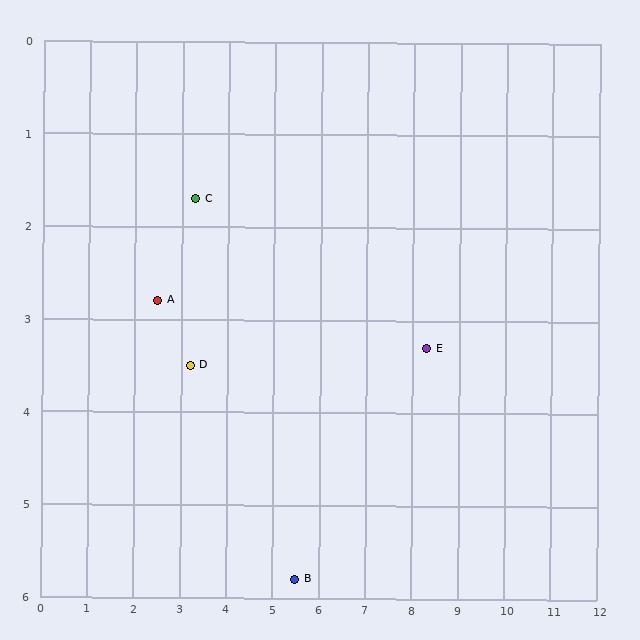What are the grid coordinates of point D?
Point D is at approximately (3.2, 3.5).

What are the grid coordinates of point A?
Point A is at approximately (2.5, 2.8).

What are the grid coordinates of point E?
Point E is at approximately (8.3, 3.3).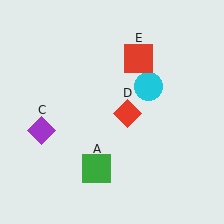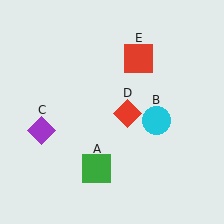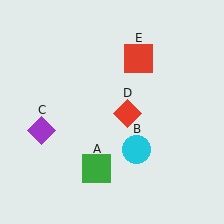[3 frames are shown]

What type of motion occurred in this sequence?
The cyan circle (object B) rotated clockwise around the center of the scene.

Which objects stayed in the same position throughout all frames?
Green square (object A) and purple diamond (object C) and red diamond (object D) and red square (object E) remained stationary.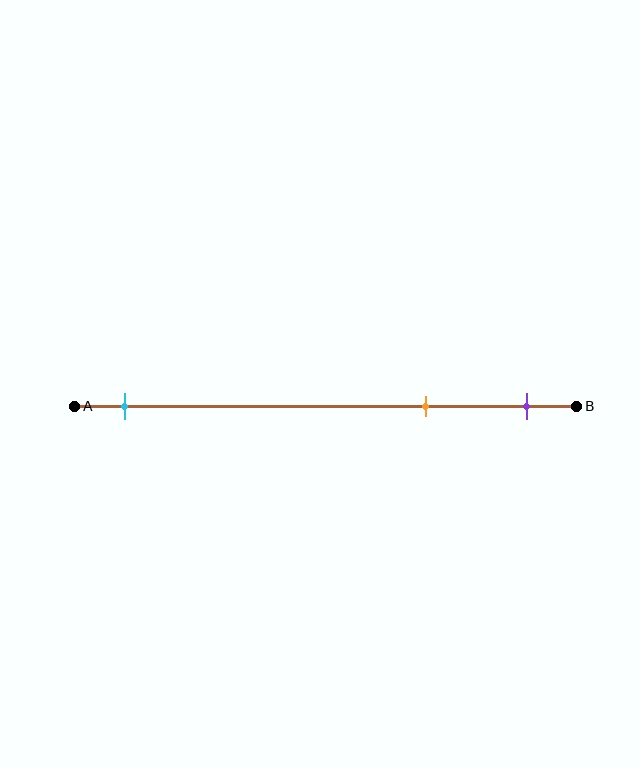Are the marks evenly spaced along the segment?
No, the marks are not evenly spaced.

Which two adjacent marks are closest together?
The orange and purple marks are the closest adjacent pair.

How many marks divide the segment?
There are 3 marks dividing the segment.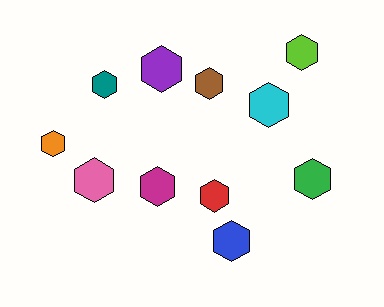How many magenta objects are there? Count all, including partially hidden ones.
There is 1 magenta object.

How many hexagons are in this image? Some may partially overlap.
There are 11 hexagons.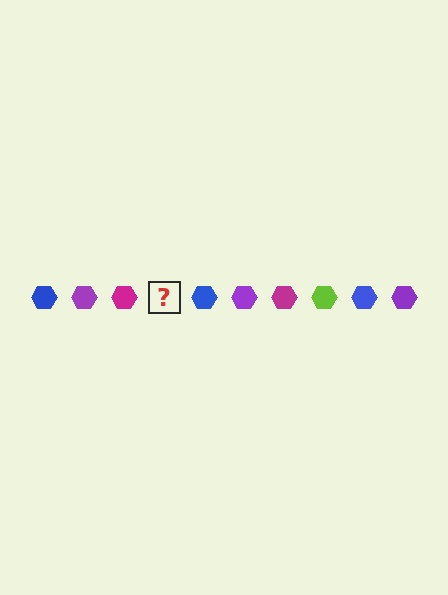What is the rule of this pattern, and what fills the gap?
The rule is that the pattern cycles through blue, purple, magenta, lime hexagons. The gap should be filled with a lime hexagon.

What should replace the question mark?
The question mark should be replaced with a lime hexagon.